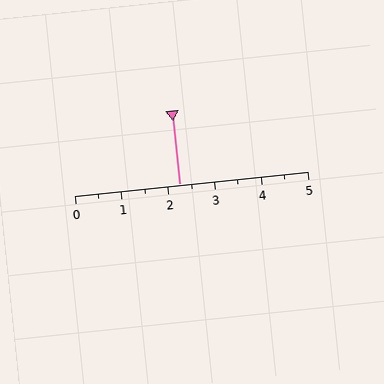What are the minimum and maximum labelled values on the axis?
The axis runs from 0 to 5.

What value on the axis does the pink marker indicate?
The marker indicates approximately 2.2.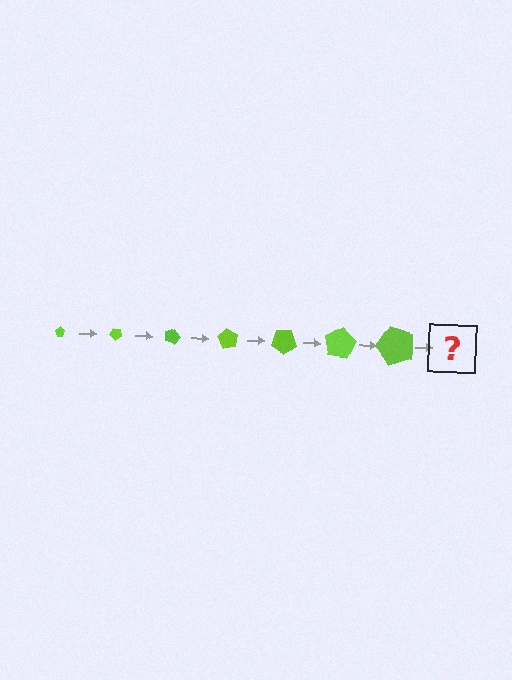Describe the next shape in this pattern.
It should be a pentagon, larger than the previous one and rotated 315 degrees from the start.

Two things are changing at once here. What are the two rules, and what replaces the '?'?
The two rules are that the pentagon grows larger each step and it rotates 45 degrees each step. The '?' should be a pentagon, larger than the previous one and rotated 315 degrees from the start.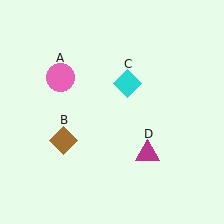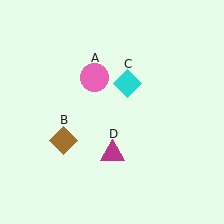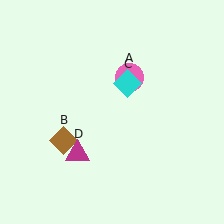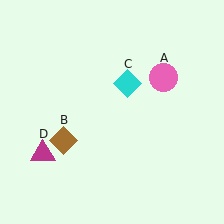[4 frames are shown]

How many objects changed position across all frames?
2 objects changed position: pink circle (object A), magenta triangle (object D).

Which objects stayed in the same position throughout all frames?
Brown diamond (object B) and cyan diamond (object C) remained stationary.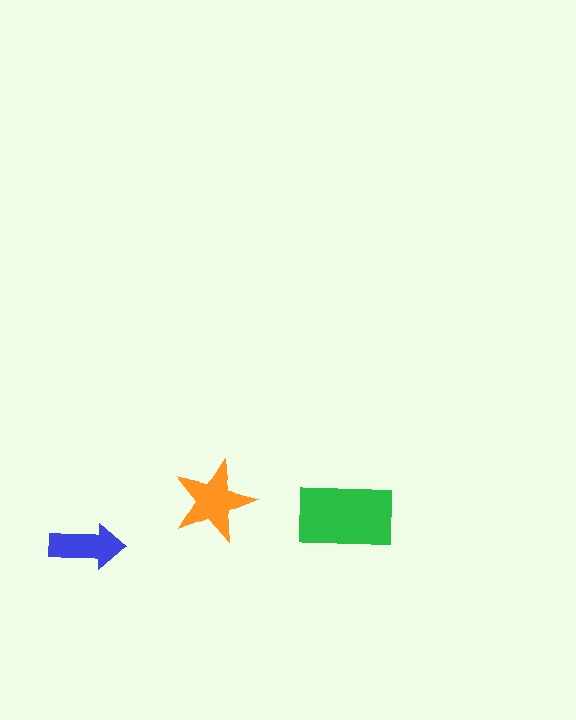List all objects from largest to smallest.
The green rectangle, the orange star, the blue arrow.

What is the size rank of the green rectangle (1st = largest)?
1st.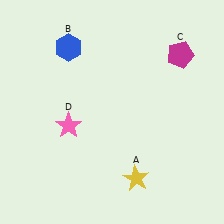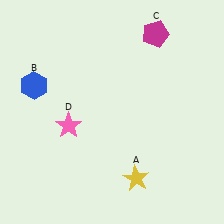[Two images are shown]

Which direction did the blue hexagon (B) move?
The blue hexagon (B) moved down.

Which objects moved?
The objects that moved are: the blue hexagon (B), the magenta pentagon (C).